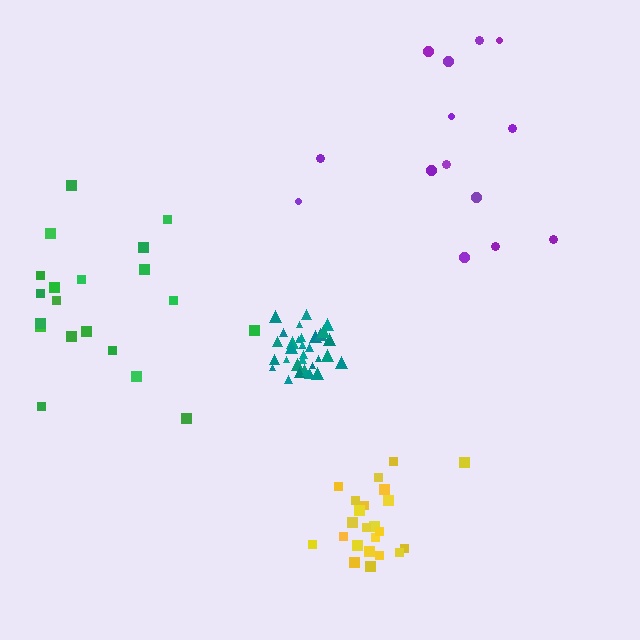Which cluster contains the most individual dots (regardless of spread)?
Teal (34).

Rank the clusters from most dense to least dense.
teal, yellow, green, purple.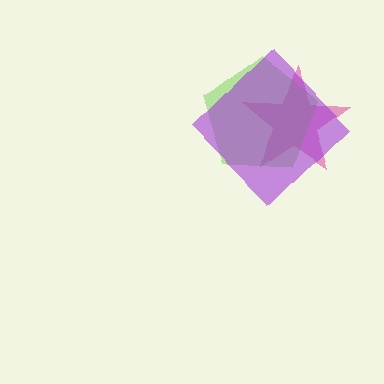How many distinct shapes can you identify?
There are 3 distinct shapes: a magenta star, a lime pentagon, a purple diamond.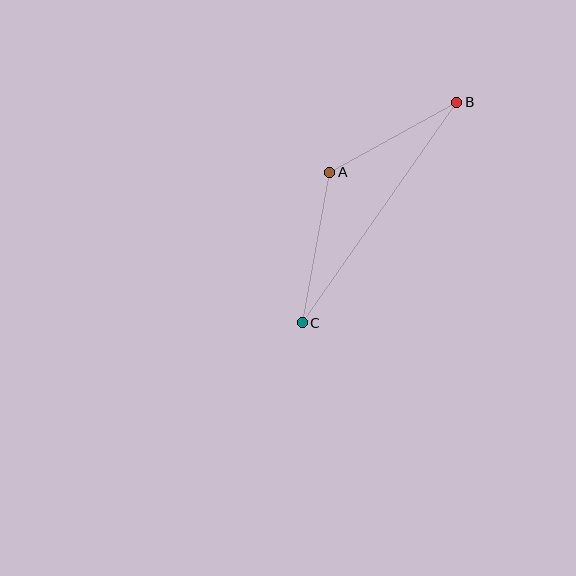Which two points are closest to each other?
Points A and B are closest to each other.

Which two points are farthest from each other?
Points B and C are farthest from each other.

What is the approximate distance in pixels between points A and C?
The distance between A and C is approximately 153 pixels.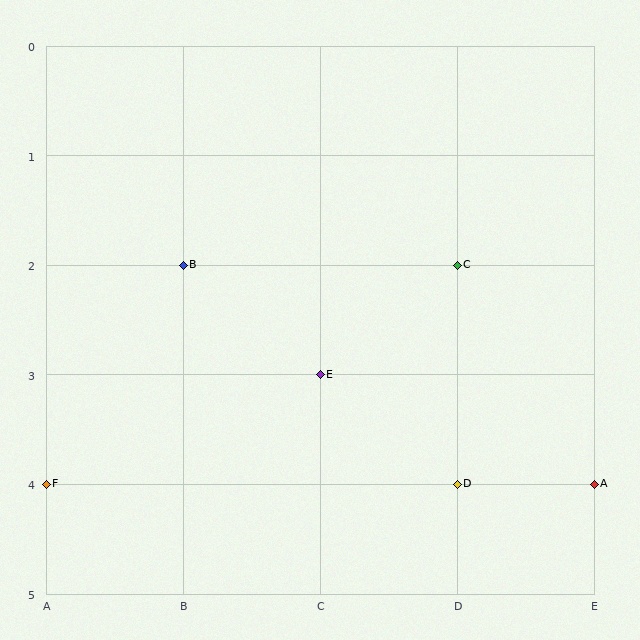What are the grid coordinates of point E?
Point E is at grid coordinates (C, 3).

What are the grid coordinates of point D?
Point D is at grid coordinates (D, 4).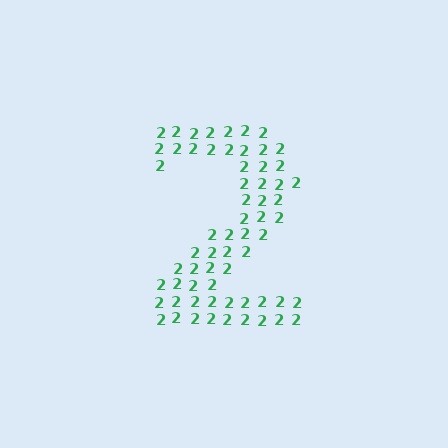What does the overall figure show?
The overall figure shows the digit 2.